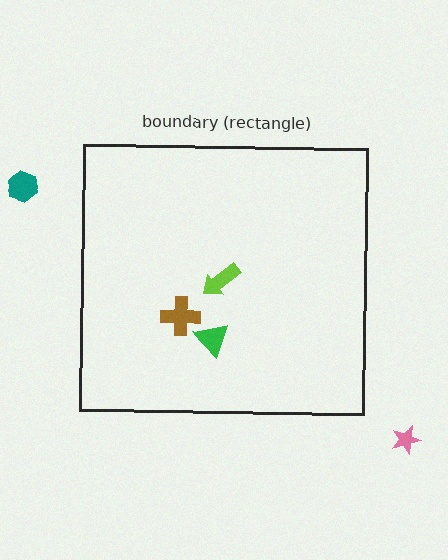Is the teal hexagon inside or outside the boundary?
Outside.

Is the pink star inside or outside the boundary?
Outside.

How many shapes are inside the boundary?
3 inside, 2 outside.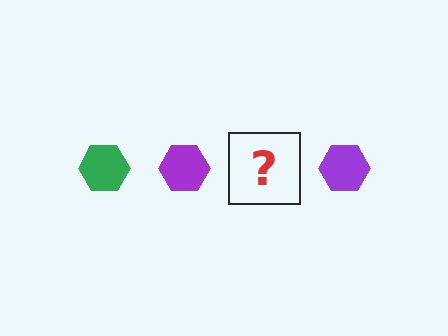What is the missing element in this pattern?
The missing element is a green hexagon.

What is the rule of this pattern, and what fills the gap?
The rule is that the pattern cycles through green, purple hexagons. The gap should be filled with a green hexagon.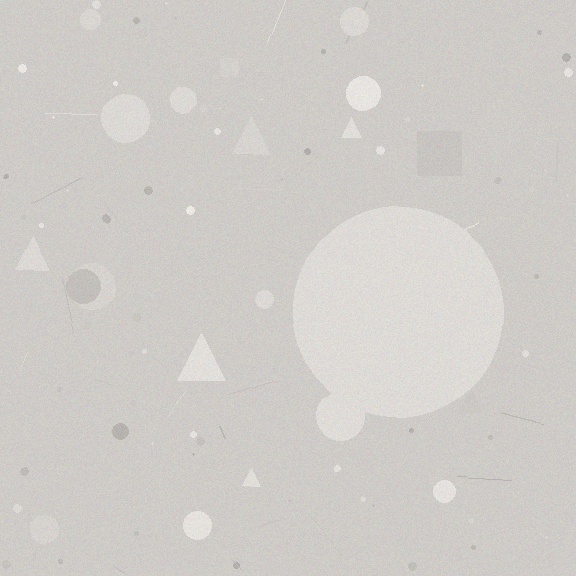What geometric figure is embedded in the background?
A circle is embedded in the background.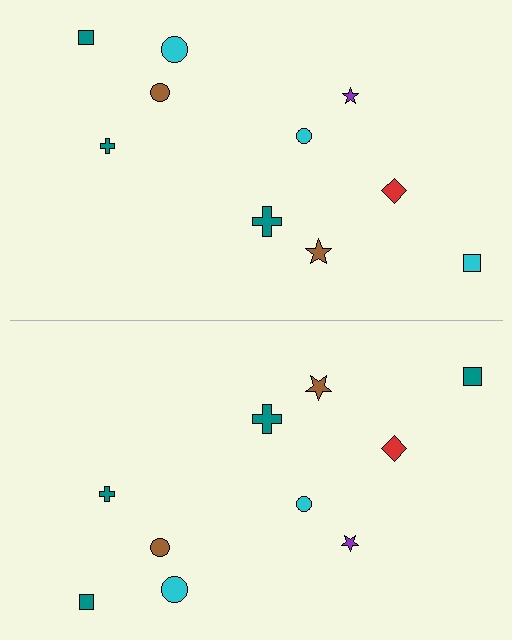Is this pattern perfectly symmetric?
No, the pattern is not perfectly symmetric. The teal square on the bottom side breaks the symmetry — its mirror counterpart is cyan.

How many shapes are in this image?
There are 20 shapes in this image.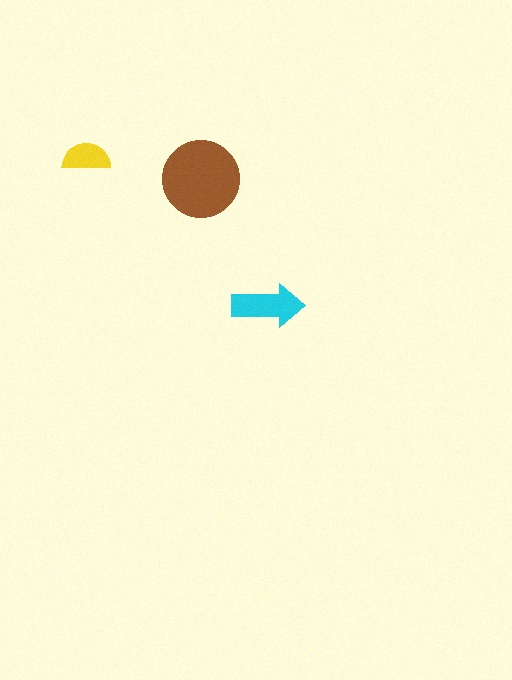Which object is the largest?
The brown circle.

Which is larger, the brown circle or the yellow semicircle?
The brown circle.